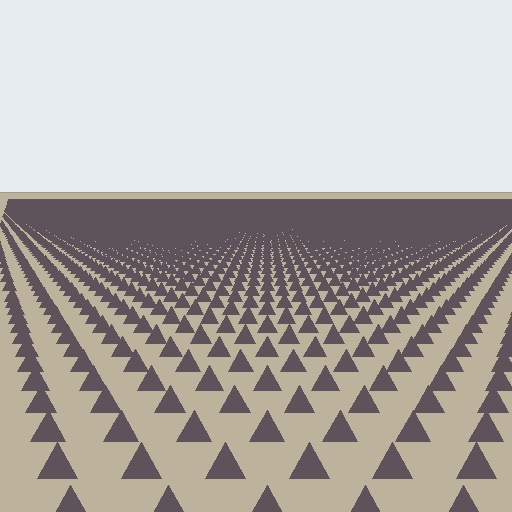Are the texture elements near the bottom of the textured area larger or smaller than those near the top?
Larger. Near the bottom, elements are closer to the viewer and appear at a bigger on-screen size.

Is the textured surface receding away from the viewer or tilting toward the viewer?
The surface is receding away from the viewer. Texture elements get smaller and denser toward the top.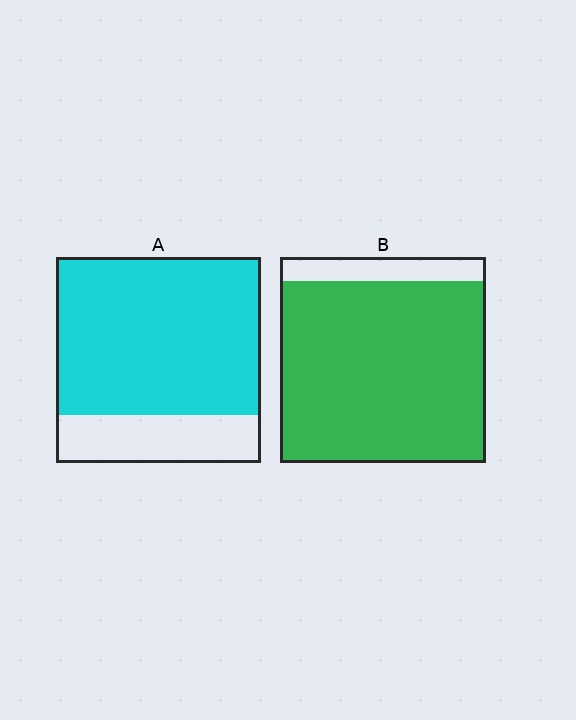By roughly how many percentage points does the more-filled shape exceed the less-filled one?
By roughly 10 percentage points (B over A).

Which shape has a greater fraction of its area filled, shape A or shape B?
Shape B.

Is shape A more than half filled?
Yes.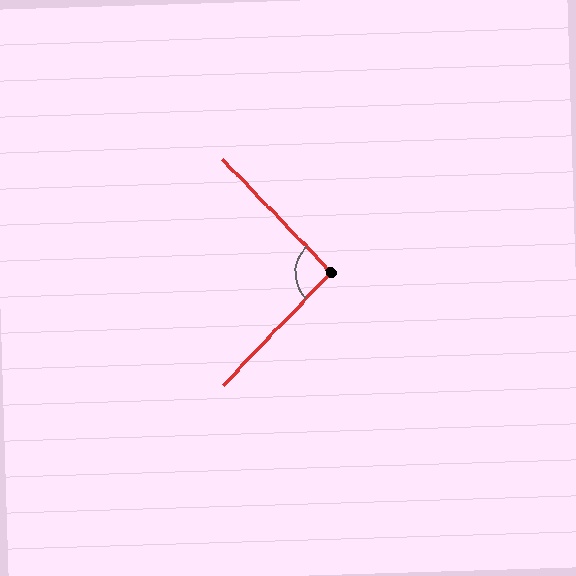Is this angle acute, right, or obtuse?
It is approximately a right angle.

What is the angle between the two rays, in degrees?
Approximately 93 degrees.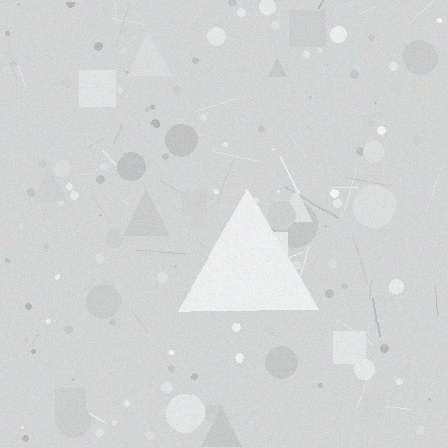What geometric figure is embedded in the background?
A triangle is embedded in the background.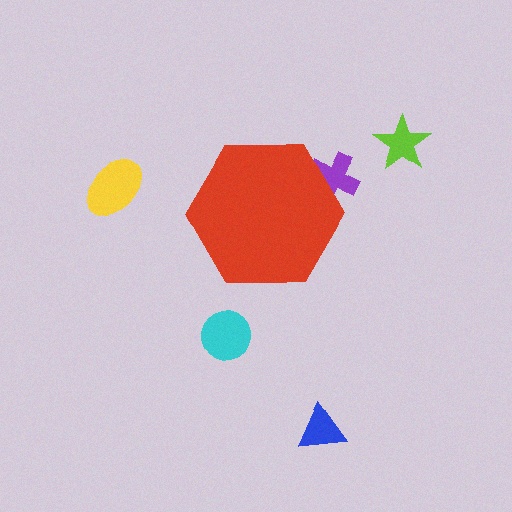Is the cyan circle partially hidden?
No, the cyan circle is fully visible.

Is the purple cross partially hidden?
Yes, the purple cross is partially hidden behind the red hexagon.